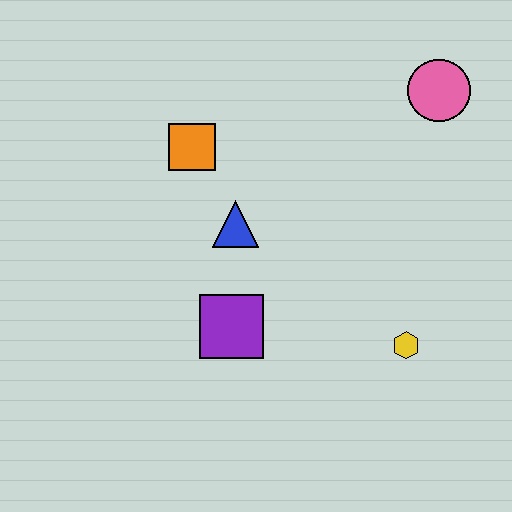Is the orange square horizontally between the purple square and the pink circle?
No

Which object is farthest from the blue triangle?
The pink circle is farthest from the blue triangle.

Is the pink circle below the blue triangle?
No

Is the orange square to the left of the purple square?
Yes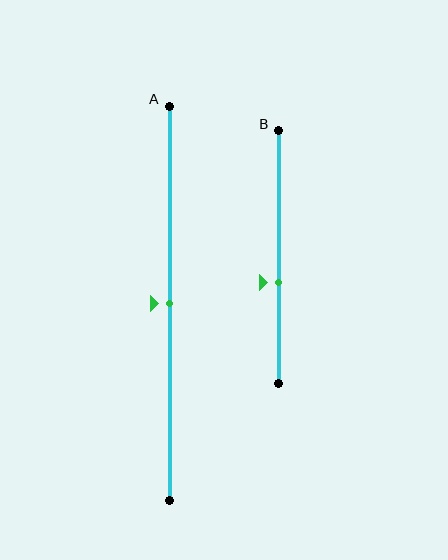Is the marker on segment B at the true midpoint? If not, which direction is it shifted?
No, the marker on segment B is shifted downward by about 10% of the segment length.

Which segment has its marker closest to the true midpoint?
Segment A has its marker closest to the true midpoint.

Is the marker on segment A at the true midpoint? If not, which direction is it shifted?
Yes, the marker on segment A is at the true midpoint.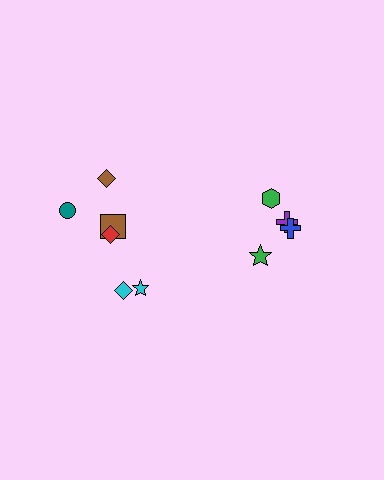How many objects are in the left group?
There are 6 objects.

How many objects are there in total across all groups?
There are 10 objects.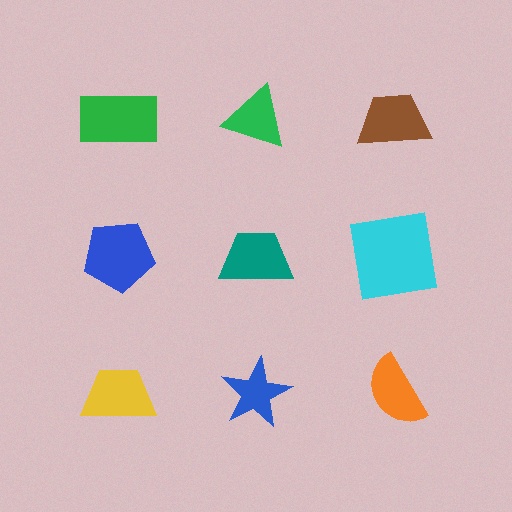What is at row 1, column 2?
A green triangle.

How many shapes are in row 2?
3 shapes.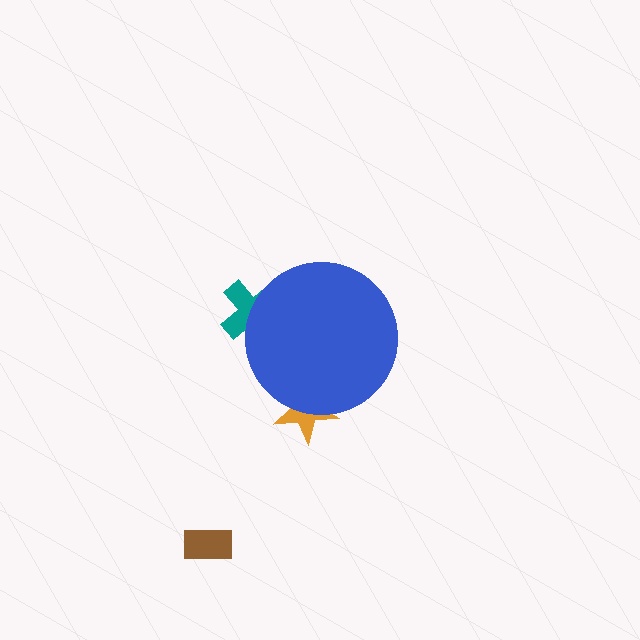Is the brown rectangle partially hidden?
No, the brown rectangle is fully visible.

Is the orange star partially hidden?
Yes, the orange star is partially hidden behind the blue circle.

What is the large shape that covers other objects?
A blue circle.